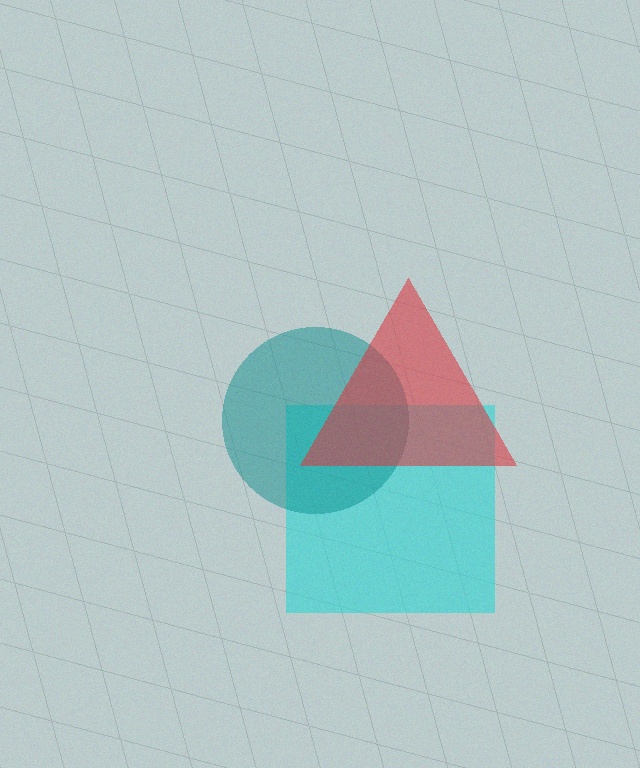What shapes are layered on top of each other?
The layered shapes are: a cyan square, a teal circle, a red triangle.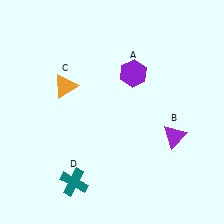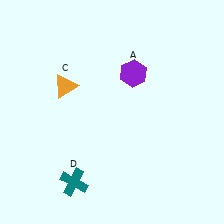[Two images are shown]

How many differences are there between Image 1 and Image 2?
There is 1 difference between the two images.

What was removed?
The purple triangle (B) was removed in Image 2.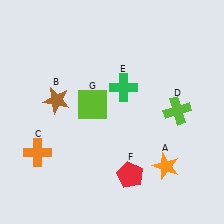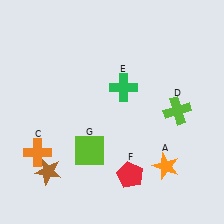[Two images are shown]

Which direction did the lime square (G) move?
The lime square (G) moved down.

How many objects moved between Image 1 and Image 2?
2 objects moved between the two images.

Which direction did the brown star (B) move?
The brown star (B) moved down.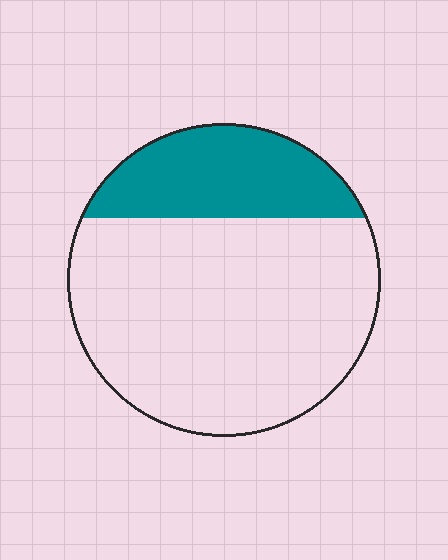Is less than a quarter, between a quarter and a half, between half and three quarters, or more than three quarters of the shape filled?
Between a quarter and a half.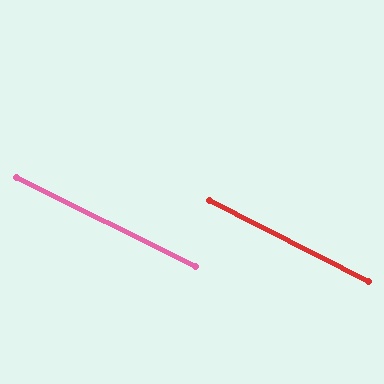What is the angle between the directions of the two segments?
Approximately 1 degree.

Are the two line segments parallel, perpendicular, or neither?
Parallel — their directions differ by only 0.7°.